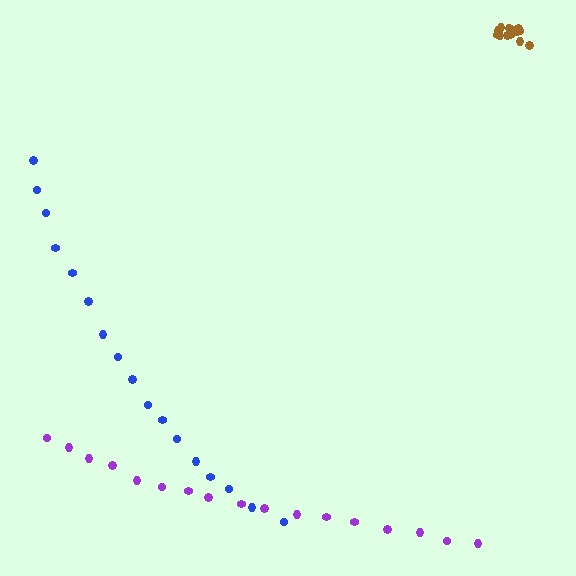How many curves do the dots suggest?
There are 3 distinct paths.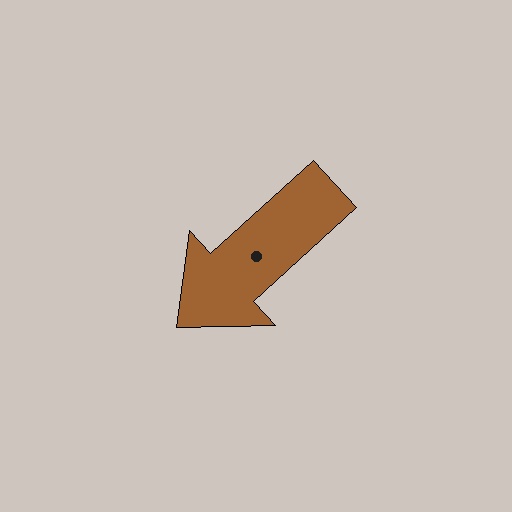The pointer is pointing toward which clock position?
Roughly 8 o'clock.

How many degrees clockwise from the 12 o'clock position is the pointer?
Approximately 228 degrees.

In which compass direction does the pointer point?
Southwest.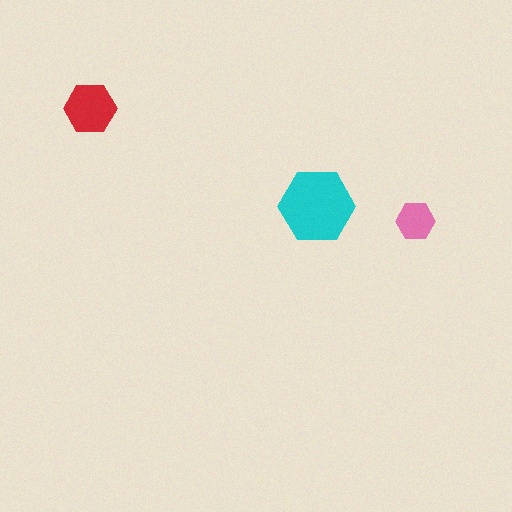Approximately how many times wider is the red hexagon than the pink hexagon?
About 1.5 times wider.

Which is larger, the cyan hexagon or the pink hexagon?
The cyan one.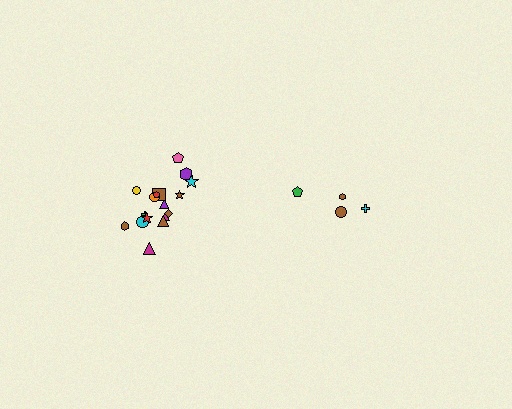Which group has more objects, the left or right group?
The left group.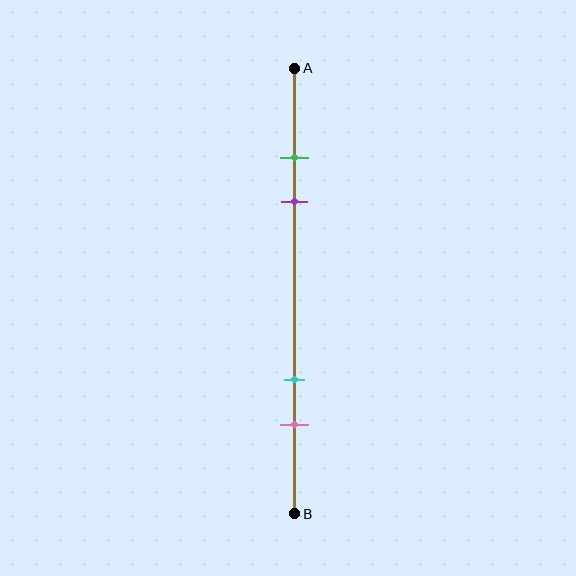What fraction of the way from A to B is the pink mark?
The pink mark is approximately 80% (0.8) of the way from A to B.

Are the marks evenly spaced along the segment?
No, the marks are not evenly spaced.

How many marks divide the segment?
There are 4 marks dividing the segment.